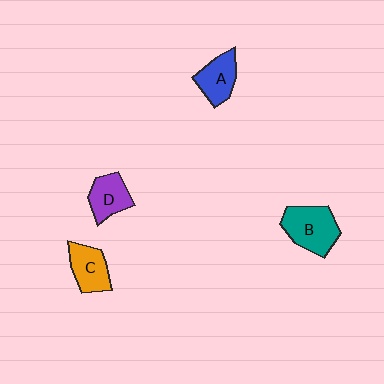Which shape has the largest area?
Shape B (teal).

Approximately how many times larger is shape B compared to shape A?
Approximately 1.4 times.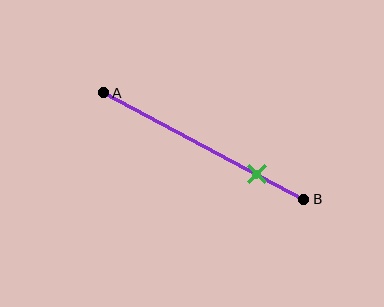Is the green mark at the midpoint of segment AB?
No, the mark is at about 75% from A, not at the 50% midpoint.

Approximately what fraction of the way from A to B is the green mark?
The green mark is approximately 75% of the way from A to B.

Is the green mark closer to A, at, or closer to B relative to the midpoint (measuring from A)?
The green mark is closer to point B than the midpoint of segment AB.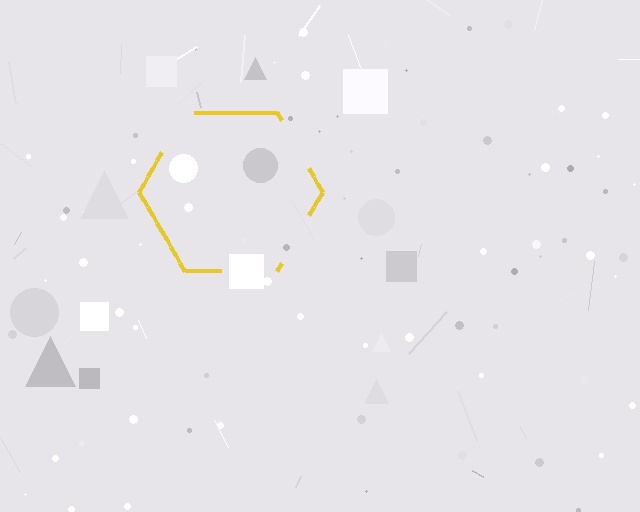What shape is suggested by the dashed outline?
The dashed outline suggests a hexagon.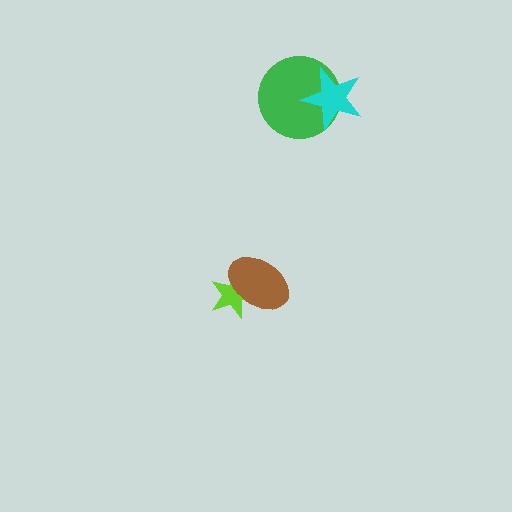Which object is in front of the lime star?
The brown ellipse is in front of the lime star.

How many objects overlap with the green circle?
1 object overlaps with the green circle.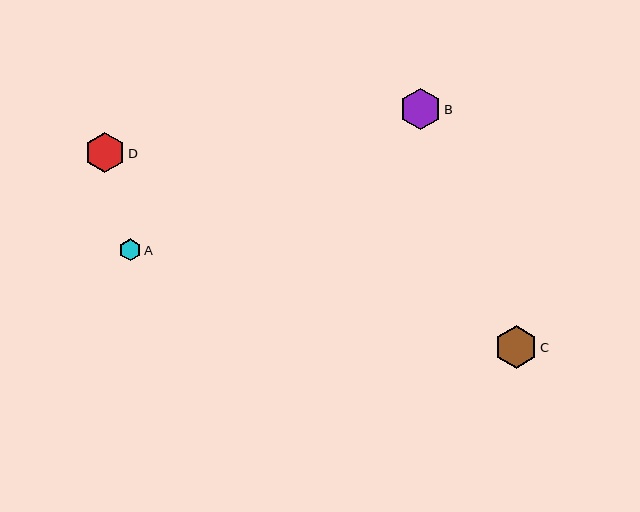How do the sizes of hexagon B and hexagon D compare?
Hexagon B and hexagon D are approximately the same size.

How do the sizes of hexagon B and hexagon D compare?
Hexagon B and hexagon D are approximately the same size.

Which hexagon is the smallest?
Hexagon A is the smallest with a size of approximately 22 pixels.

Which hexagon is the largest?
Hexagon C is the largest with a size of approximately 43 pixels.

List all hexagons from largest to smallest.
From largest to smallest: C, B, D, A.